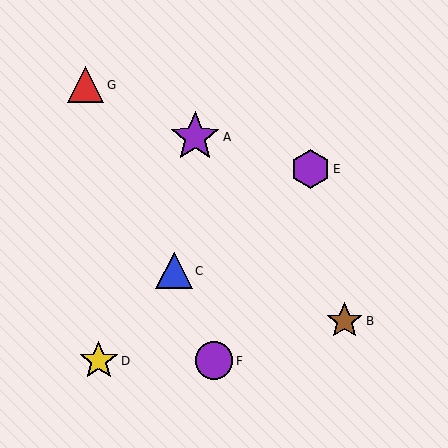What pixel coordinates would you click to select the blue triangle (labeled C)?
Click at (174, 271) to select the blue triangle C.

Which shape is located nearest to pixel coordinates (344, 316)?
The brown star (labeled B) at (344, 321) is nearest to that location.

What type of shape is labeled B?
Shape B is a brown star.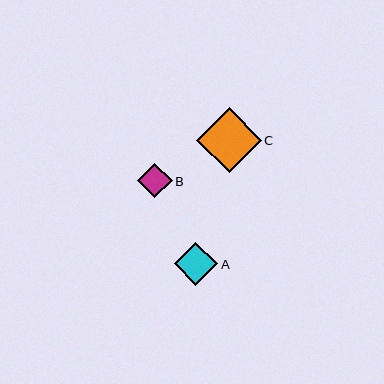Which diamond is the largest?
Diamond C is the largest with a size of approximately 65 pixels.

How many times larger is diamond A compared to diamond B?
Diamond A is approximately 1.3 times the size of diamond B.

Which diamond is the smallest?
Diamond B is the smallest with a size of approximately 35 pixels.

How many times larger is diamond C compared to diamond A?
Diamond C is approximately 1.5 times the size of diamond A.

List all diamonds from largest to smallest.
From largest to smallest: C, A, B.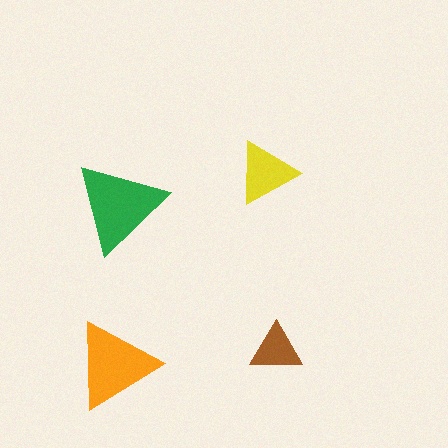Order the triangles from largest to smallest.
the green one, the orange one, the yellow one, the brown one.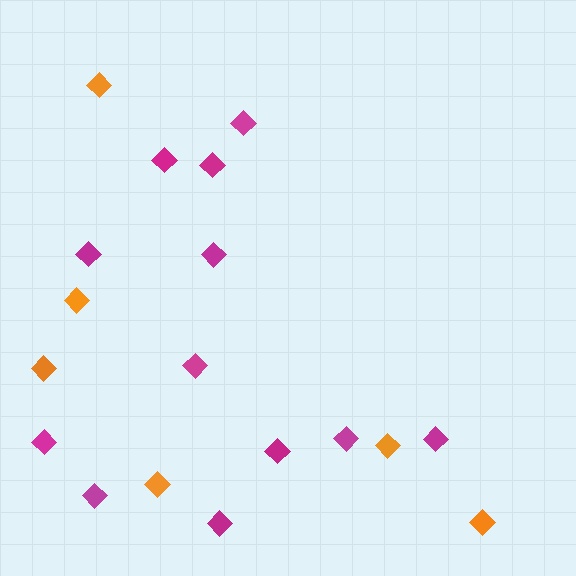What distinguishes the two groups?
There are 2 groups: one group of magenta diamonds (12) and one group of orange diamonds (6).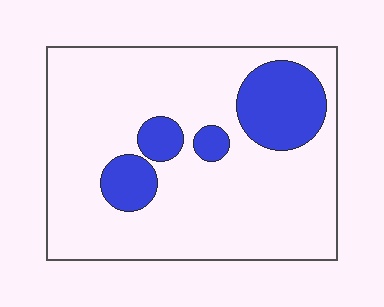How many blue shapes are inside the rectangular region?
4.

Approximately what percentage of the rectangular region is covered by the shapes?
Approximately 20%.